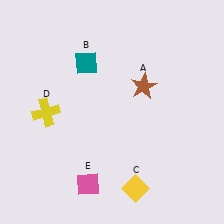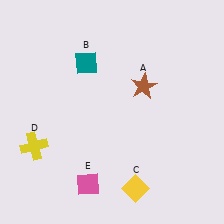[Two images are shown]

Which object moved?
The yellow cross (D) moved down.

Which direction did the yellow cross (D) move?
The yellow cross (D) moved down.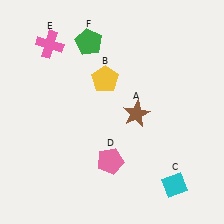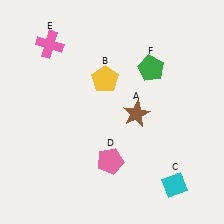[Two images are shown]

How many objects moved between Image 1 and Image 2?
1 object moved between the two images.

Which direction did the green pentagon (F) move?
The green pentagon (F) moved right.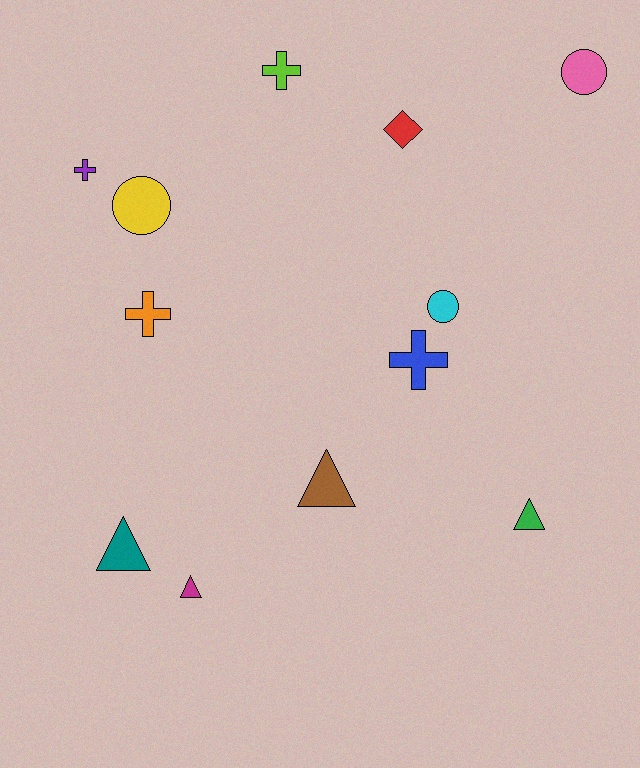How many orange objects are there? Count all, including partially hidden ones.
There is 1 orange object.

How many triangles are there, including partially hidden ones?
There are 4 triangles.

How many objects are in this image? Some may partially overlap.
There are 12 objects.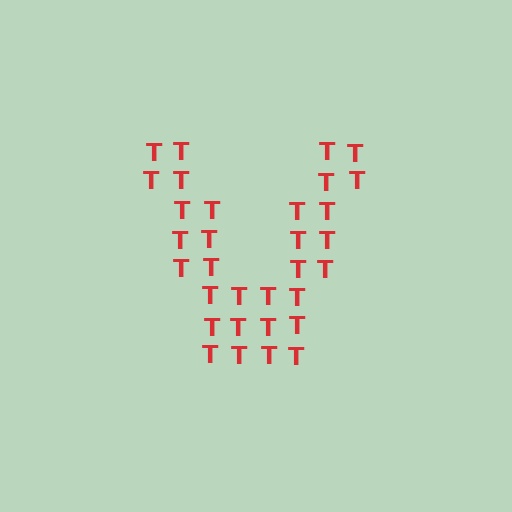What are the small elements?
The small elements are letter T's.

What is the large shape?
The large shape is the letter V.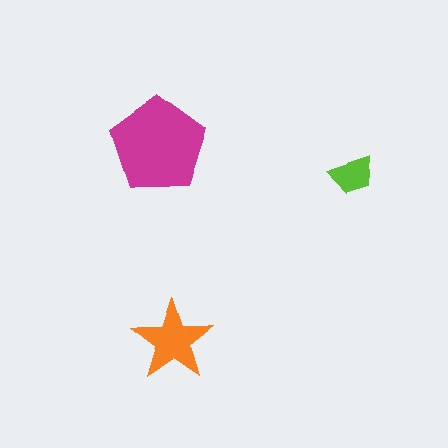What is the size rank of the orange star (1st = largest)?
2nd.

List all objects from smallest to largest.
The lime trapezoid, the orange star, the magenta pentagon.